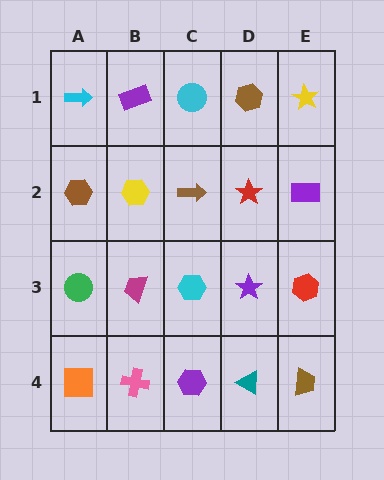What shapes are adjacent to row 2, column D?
A brown hexagon (row 1, column D), a purple star (row 3, column D), a brown arrow (row 2, column C), a purple rectangle (row 2, column E).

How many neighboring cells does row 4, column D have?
3.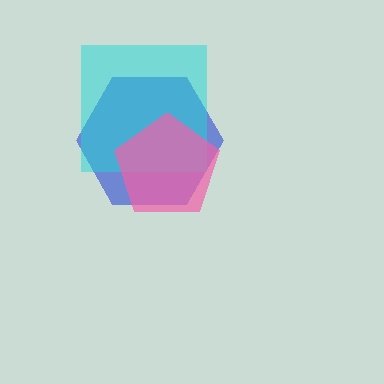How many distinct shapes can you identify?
There are 3 distinct shapes: a blue hexagon, a cyan square, a pink pentagon.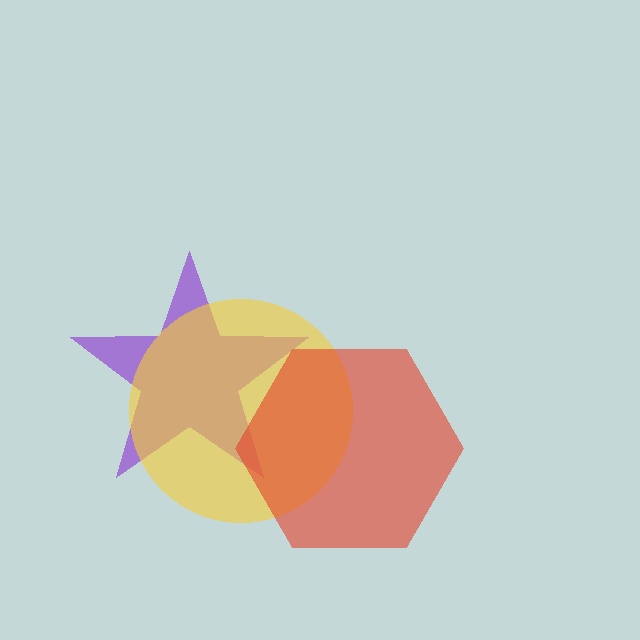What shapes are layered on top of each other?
The layered shapes are: a purple star, a yellow circle, a red hexagon.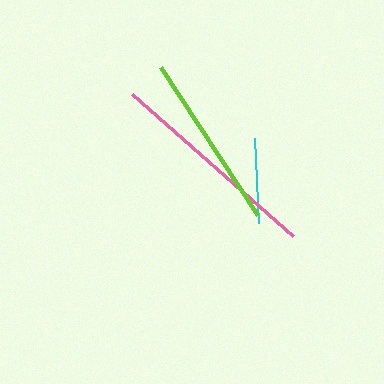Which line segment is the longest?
The pink line is the longest at approximately 215 pixels.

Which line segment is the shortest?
The cyan line is the shortest at approximately 85 pixels.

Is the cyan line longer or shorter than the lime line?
The lime line is longer than the cyan line.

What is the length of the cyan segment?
The cyan segment is approximately 85 pixels long.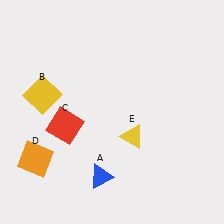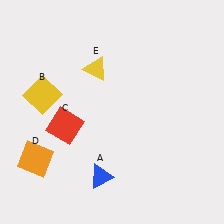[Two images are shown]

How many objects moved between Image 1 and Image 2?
1 object moved between the two images.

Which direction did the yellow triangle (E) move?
The yellow triangle (E) moved up.